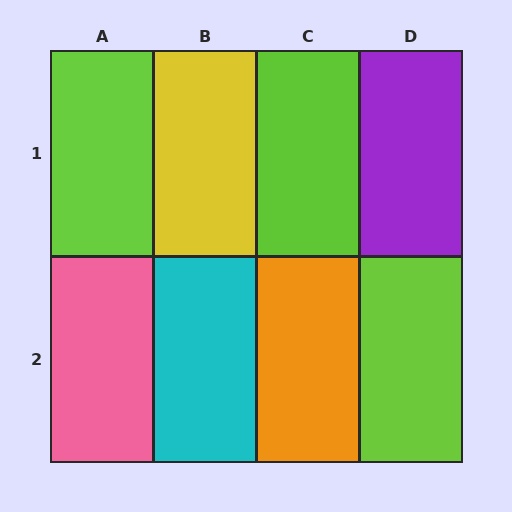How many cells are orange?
1 cell is orange.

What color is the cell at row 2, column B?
Cyan.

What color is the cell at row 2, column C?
Orange.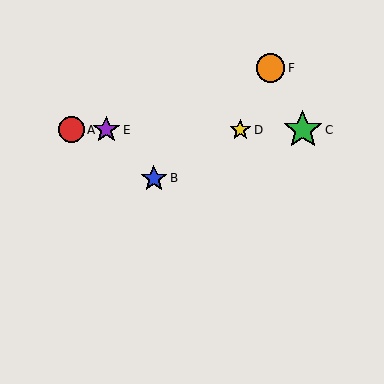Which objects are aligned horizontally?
Objects A, C, D, E are aligned horizontally.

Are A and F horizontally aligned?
No, A is at y≈130 and F is at y≈68.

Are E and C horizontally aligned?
Yes, both are at y≈130.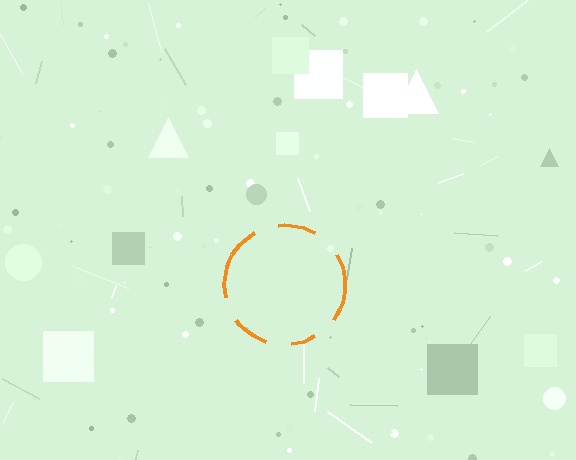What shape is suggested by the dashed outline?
The dashed outline suggests a circle.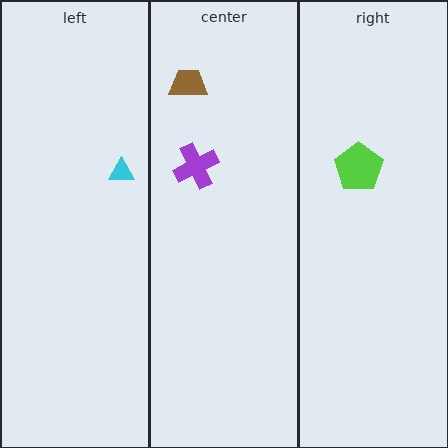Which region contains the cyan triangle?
The left region.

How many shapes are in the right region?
1.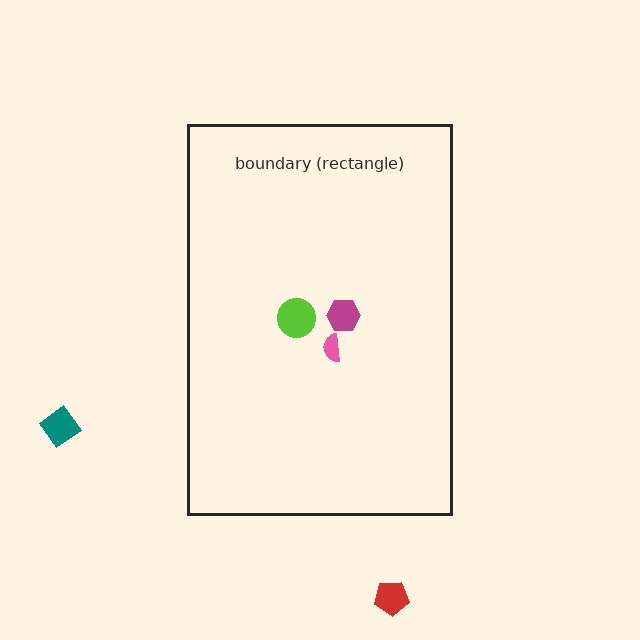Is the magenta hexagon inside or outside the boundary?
Inside.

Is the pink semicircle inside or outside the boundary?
Inside.